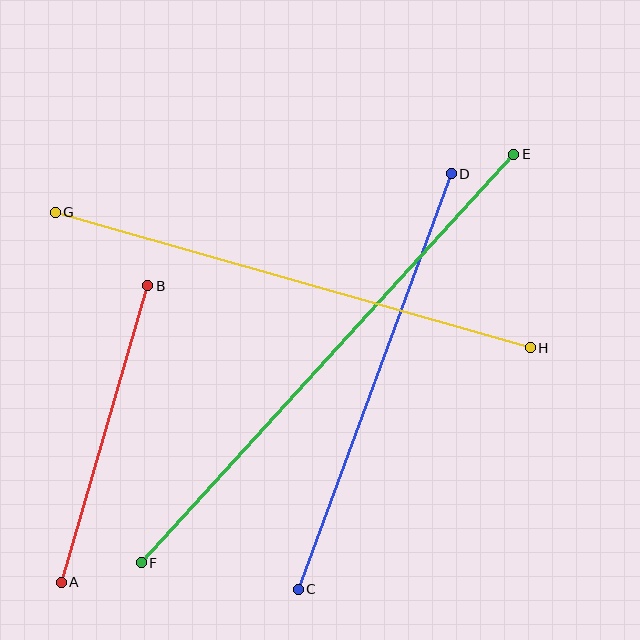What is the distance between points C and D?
The distance is approximately 443 pixels.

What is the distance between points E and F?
The distance is approximately 553 pixels.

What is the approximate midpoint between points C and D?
The midpoint is at approximately (375, 382) pixels.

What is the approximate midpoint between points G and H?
The midpoint is at approximately (293, 280) pixels.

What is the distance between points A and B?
The distance is approximately 309 pixels.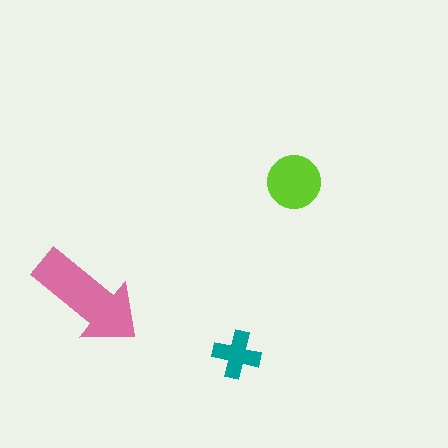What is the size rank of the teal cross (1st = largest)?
3rd.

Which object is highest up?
The lime circle is topmost.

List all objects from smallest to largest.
The teal cross, the lime circle, the pink arrow.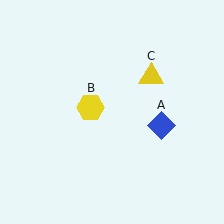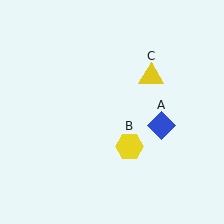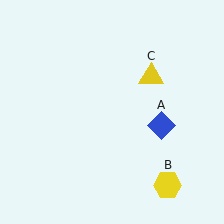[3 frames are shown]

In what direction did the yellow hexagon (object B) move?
The yellow hexagon (object B) moved down and to the right.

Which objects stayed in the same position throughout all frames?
Blue diamond (object A) and yellow triangle (object C) remained stationary.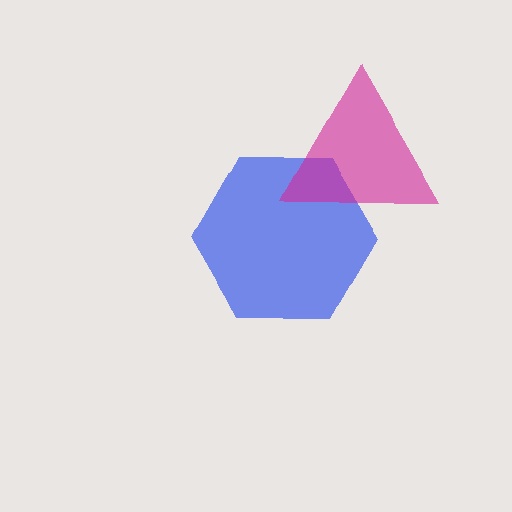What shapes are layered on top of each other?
The layered shapes are: a blue hexagon, a magenta triangle.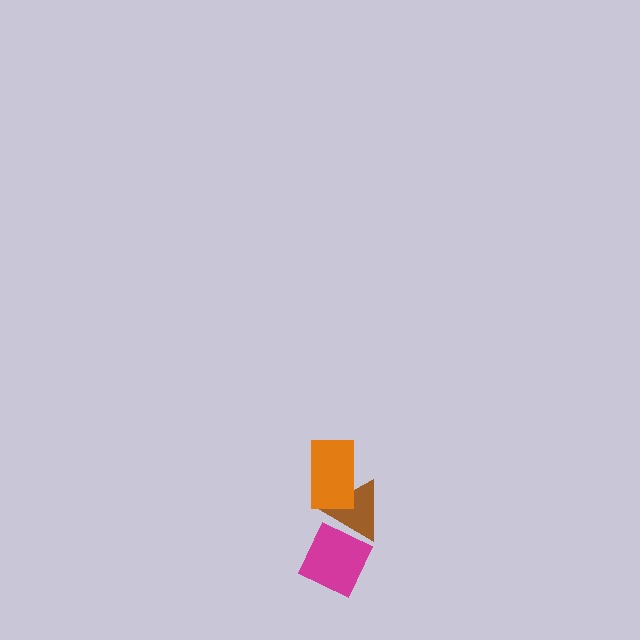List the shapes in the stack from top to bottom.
From top to bottom: the orange rectangle, the brown triangle, the magenta diamond.